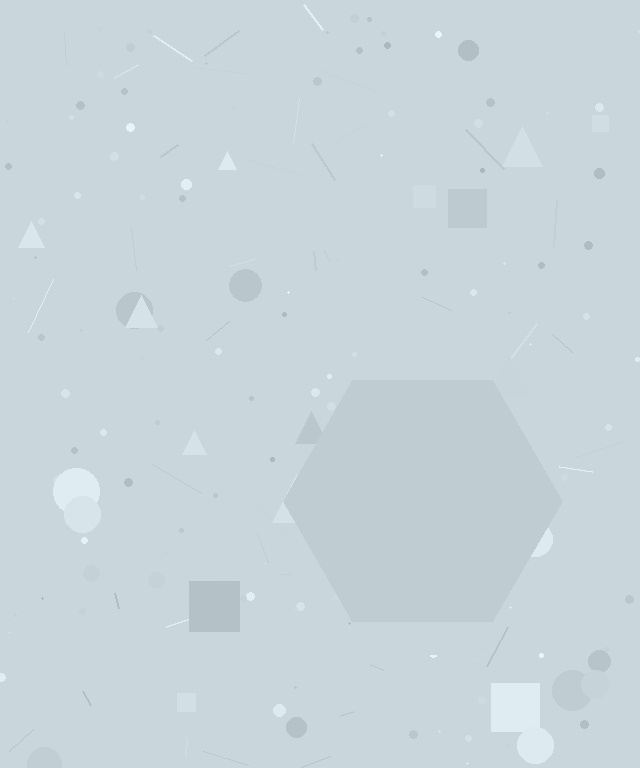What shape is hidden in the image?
A hexagon is hidden in the image.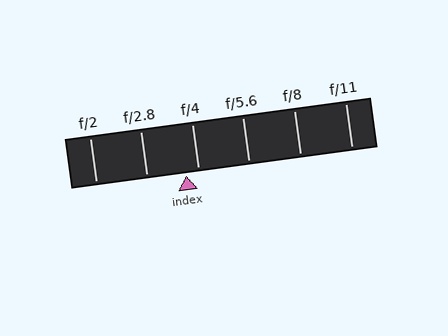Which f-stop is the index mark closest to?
The index mark is closest to f/4.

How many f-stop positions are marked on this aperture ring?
There are 6 f-stop positions marked.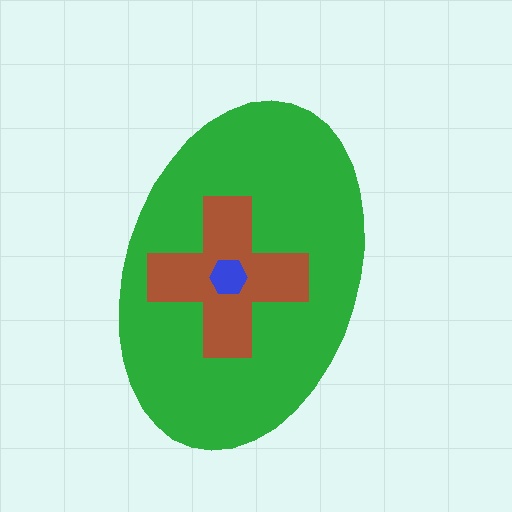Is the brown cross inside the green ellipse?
Yes.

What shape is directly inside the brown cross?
The blue hexagon.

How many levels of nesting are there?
3.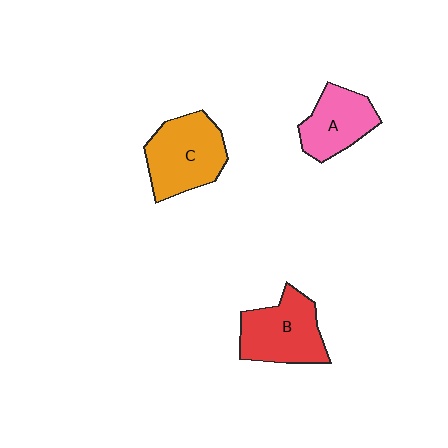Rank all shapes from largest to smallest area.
From largest to smallest: C (orange), B (red), A (pink).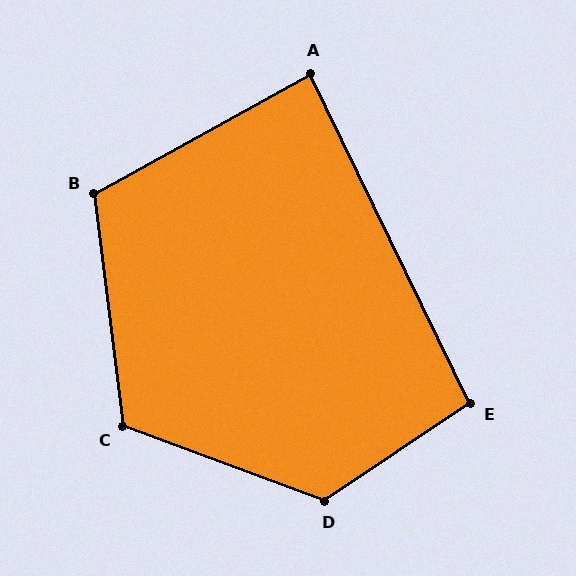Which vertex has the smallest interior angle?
A, at approximately 87 degrees.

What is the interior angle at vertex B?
Approximately 112 degrees (obtuse).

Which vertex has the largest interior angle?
D, at approximately 126 degrees.